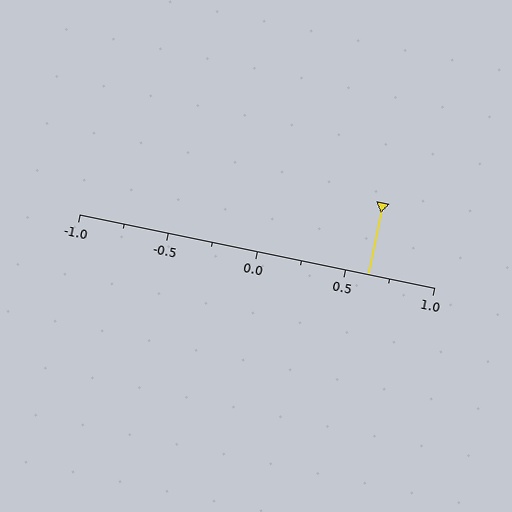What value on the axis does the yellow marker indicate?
The marker indicates approximately 0.62.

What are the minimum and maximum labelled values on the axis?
The axis runs from -1.0 to 1.0.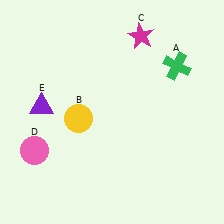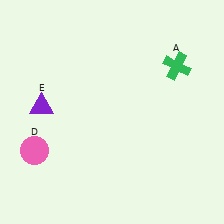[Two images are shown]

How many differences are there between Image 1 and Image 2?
There are 2 differences between the two images.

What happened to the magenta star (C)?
The magenta star (C) was removed in Image 2. It was in the top-right area of Image 1.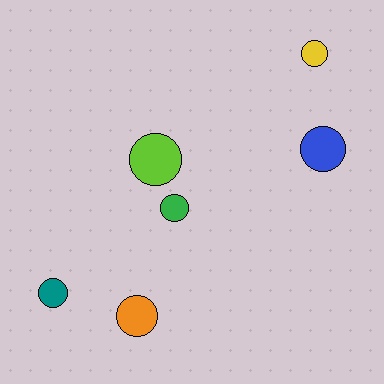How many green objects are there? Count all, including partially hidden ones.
There is 1 green object.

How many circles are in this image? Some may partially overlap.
There are 6 circles.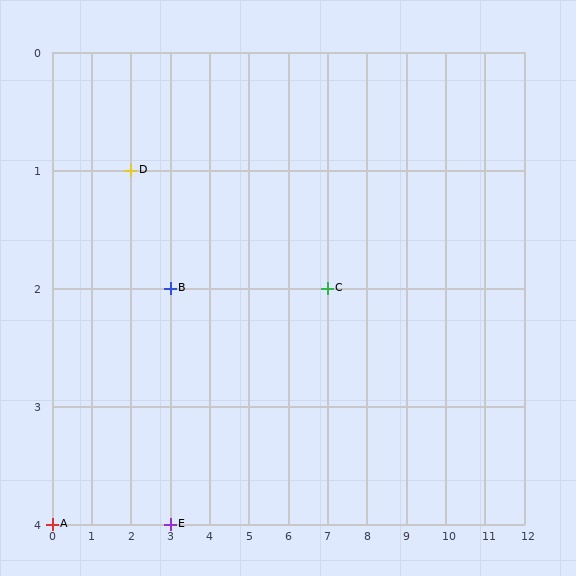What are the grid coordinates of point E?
Point E is at grid coordinates (3, 4).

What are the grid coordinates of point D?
Point D is at grid coordinates (2, 1).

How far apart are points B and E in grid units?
Points B and E are 2 rows apart.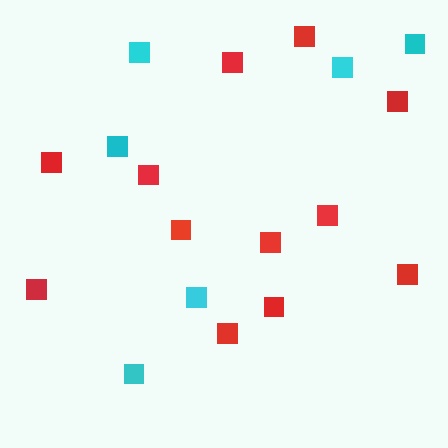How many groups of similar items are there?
There are 2 groups: one group of cyan squares (6) and one group of red squares (12).